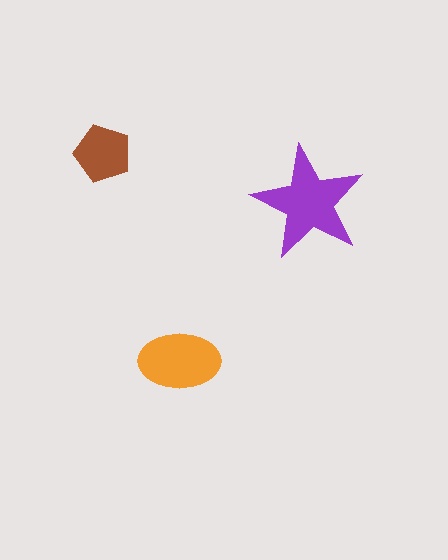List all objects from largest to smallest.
The purple star, the orange ellipse, the brown pentagon.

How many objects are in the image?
There are 3 objects in the image.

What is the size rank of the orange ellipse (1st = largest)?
2nd.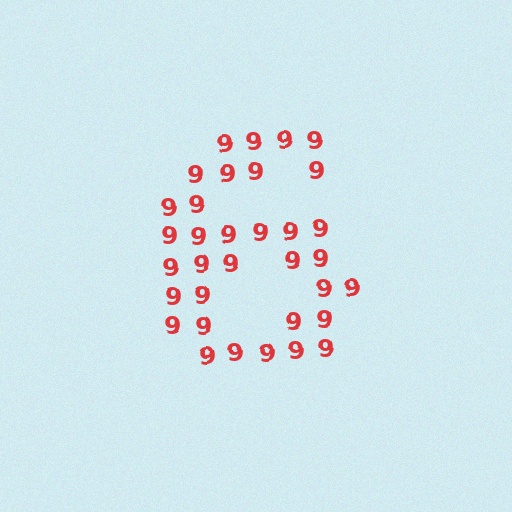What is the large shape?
The large shape is the digit 6.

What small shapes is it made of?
It is made of small digit 9's.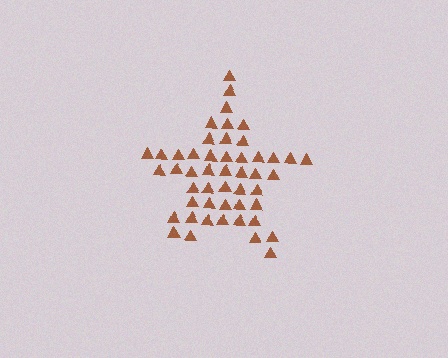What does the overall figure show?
The overall figure shows a star.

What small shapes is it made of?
It is made of small triangles.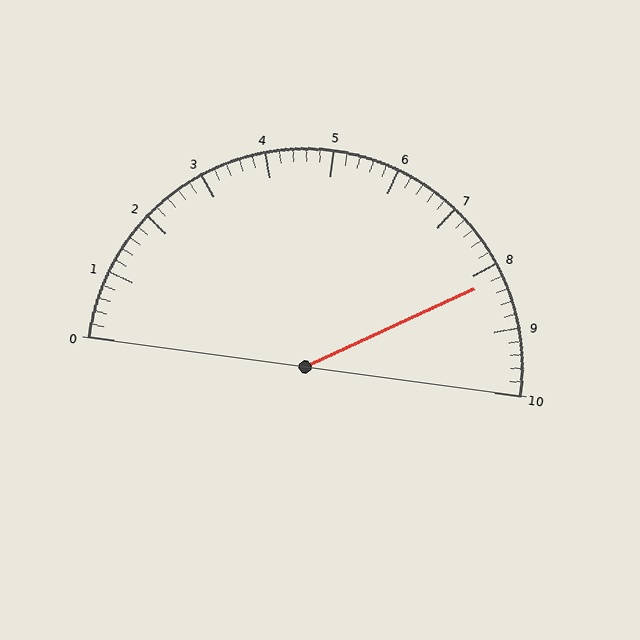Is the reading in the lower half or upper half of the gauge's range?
The reading is in the upper half of the range (0 to 10).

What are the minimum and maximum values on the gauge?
The gauge ranges from 0 to 10.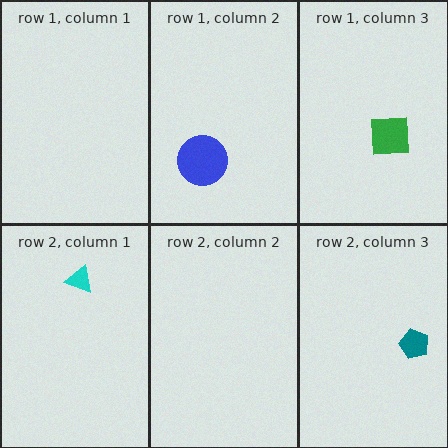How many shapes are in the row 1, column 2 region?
1.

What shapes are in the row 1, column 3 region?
The green square.